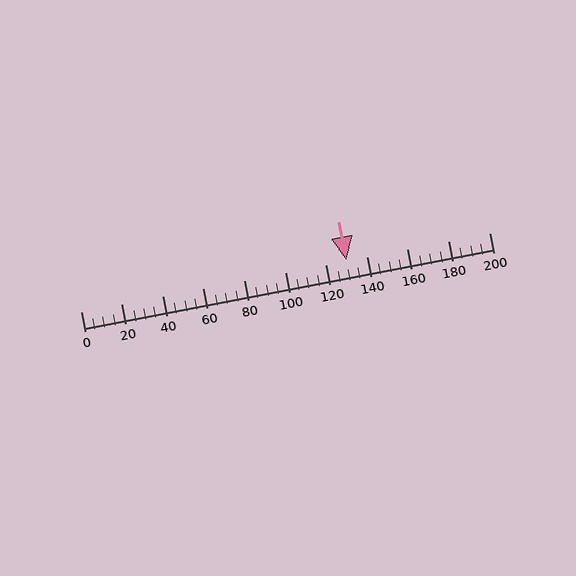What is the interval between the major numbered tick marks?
The major tick marks are spaced 20 units apart.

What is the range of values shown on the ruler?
The ruler shows values from 0 to 200.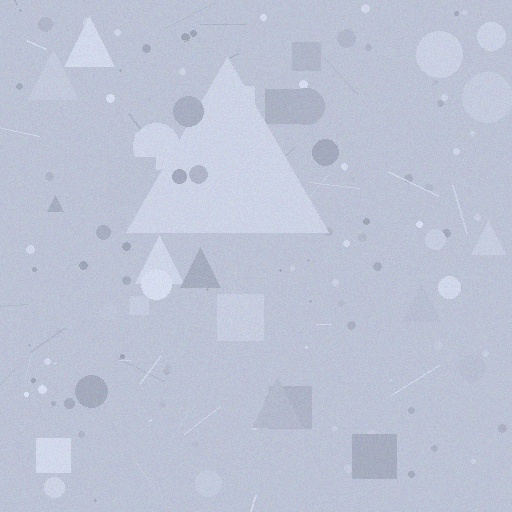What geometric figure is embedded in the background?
A triangle is embedded in the background.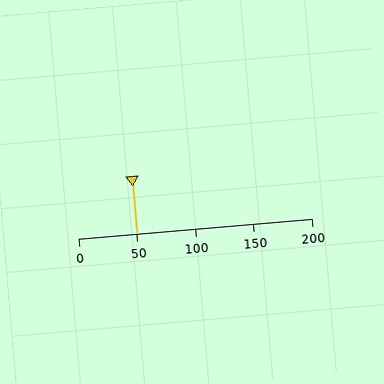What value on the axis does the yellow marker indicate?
The marker indicates approximately 50.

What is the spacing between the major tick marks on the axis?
The major ticks are spaced 50 apart.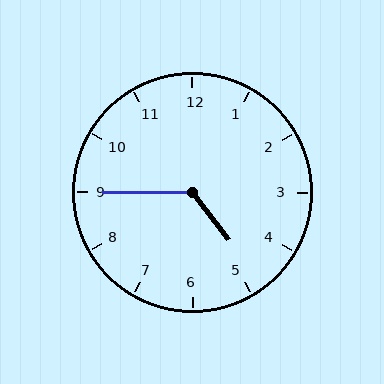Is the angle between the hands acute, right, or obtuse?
It is obtuse.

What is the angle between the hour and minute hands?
Approximately 128 degrees.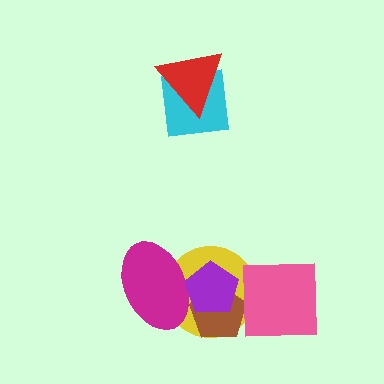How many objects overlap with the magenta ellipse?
3 objects overlap with the magenta ellipse.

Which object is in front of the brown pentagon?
The purple pentagon is in front of the brown pentagon.